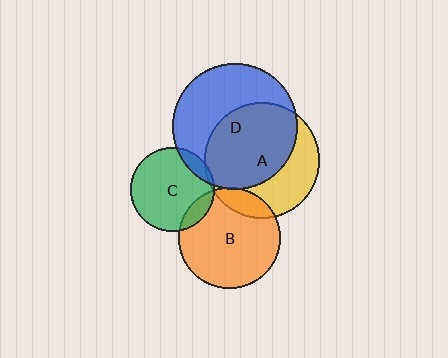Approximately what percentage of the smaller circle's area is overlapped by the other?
Approximately 60%.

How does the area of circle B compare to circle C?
Approximately 1.4 times.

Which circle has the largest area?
Circle D (blue).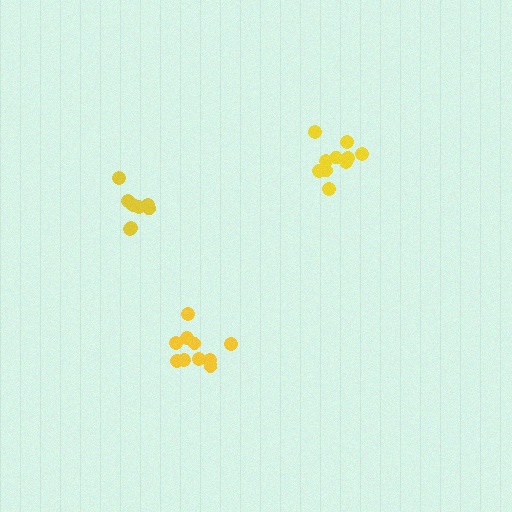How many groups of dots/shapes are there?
There are 3 groups.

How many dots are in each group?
Group 1: 10 dots, Group 2: 10 dots, Group 3: 8 dots (28 total).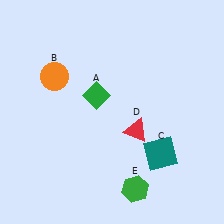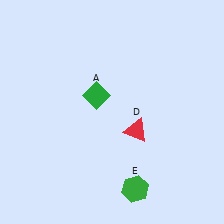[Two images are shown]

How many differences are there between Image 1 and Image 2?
There are 2 differences between the two images.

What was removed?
The orange circle (B), the teal square (C) were removed in Image 2.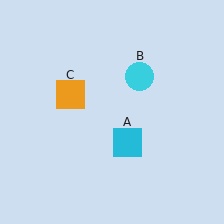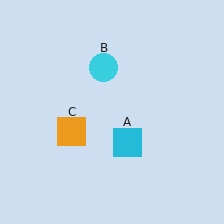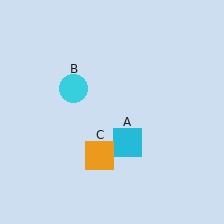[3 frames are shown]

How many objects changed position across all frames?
2 objects changed position: cyan circle (object B), orange square (object C).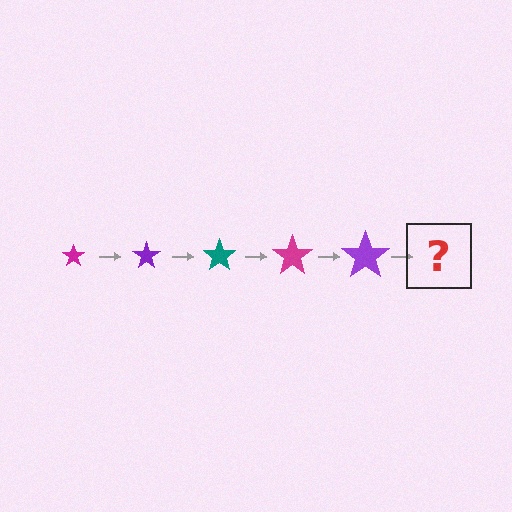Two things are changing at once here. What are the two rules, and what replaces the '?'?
The two rules are that the star grows larger each step and the color cycles through magenta, purple, and teal. The '?' should be a teal star, larger than the previous one.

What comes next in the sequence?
The next element should be a teal star, larger than the previous one.